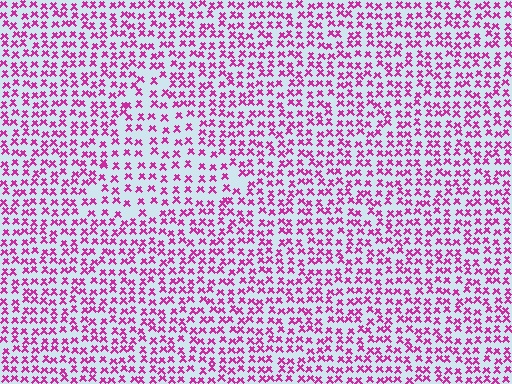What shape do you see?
I see a triangle.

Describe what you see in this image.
The image contains small magenta elements arranged at two different densities. A triangle-shaped region is visible where the elements are less densely packed than the surrounding area.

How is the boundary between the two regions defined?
The boundary is defined by a change in element density (approximately 1.5x ratio). All elements are the same color, size, and shape.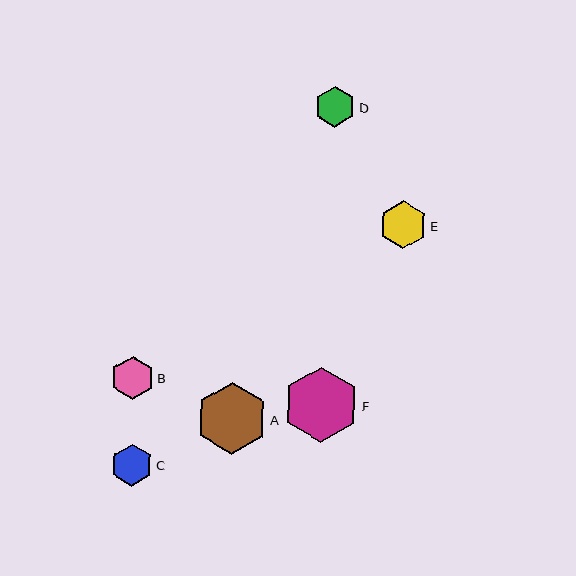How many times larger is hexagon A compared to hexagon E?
Hexagon A is approximately 1.5 times the size of hexagon E.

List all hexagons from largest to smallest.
From largest to smallest: F, A, E, B, C, D.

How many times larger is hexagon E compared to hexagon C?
Hexagon E is approximately 1.2 times the size of hexagon C.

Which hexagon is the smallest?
Hexagon D is the smallest with a size of approximately 41 pixels.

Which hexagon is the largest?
Hexagon F is the largest with a size of approximately 75 pixels.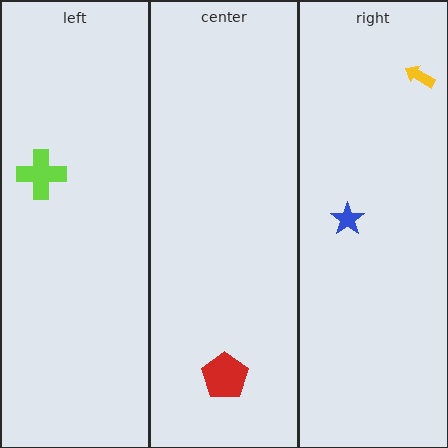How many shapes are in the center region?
1.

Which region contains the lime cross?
The left region.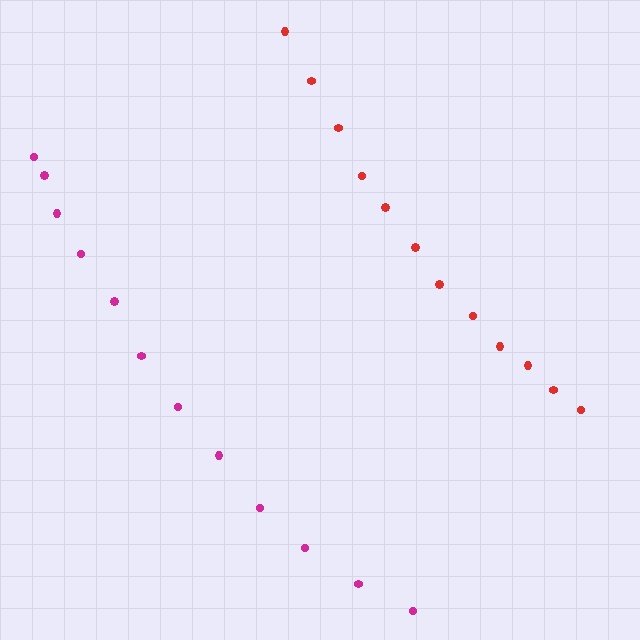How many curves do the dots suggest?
There are 2 distinct paths.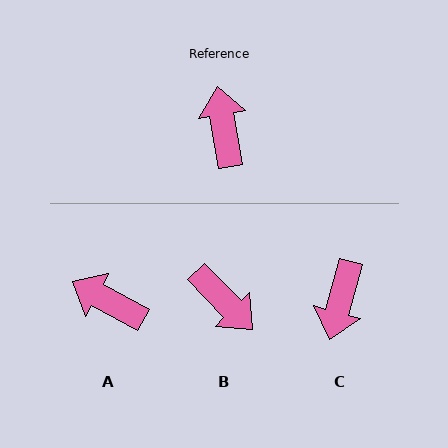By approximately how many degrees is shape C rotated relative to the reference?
Approximately 155 degrees counter-clockwise.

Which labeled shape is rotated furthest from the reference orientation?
C, about 155 degrees away.